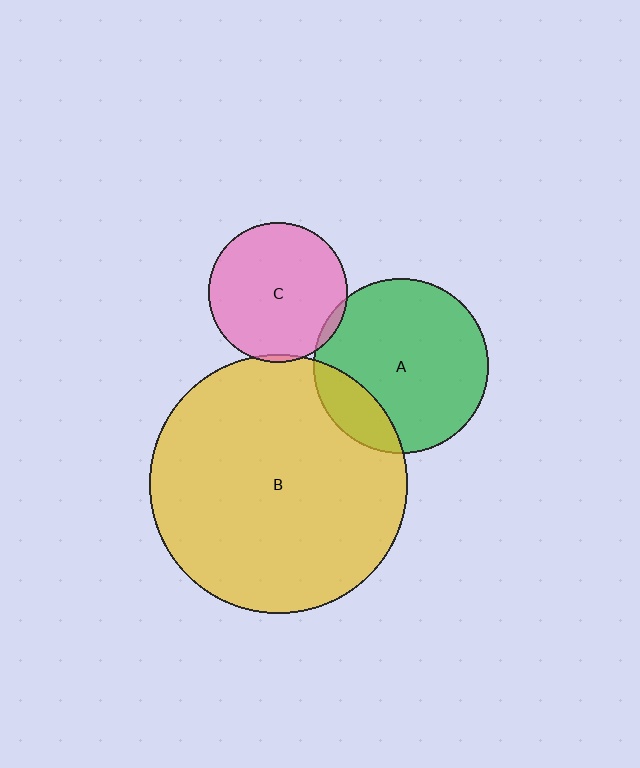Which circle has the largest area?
Circle B (yellow).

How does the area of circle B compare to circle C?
Approximately 3.4 times.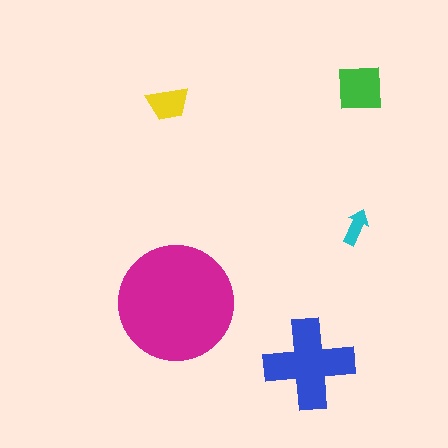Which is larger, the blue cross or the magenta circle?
The magenta circle.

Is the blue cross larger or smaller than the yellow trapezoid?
Larger.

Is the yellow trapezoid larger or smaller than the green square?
Smaller.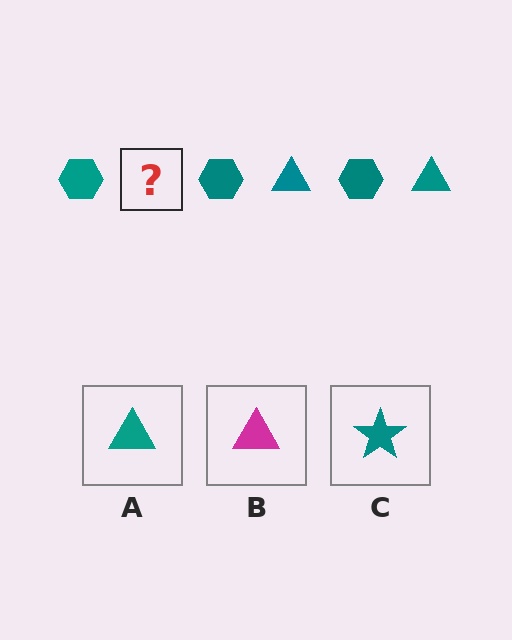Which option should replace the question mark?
Option A.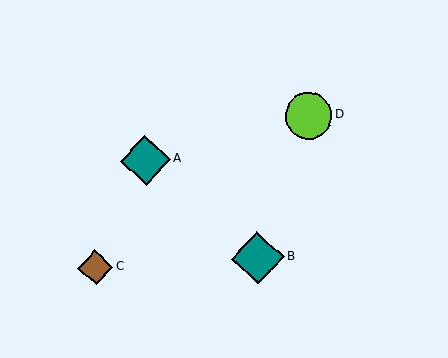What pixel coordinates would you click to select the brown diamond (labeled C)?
Click at (95, 267) to select the brown diamond C.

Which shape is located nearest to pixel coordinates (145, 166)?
The teal diamond (labeled A) at (145, 160) is nearest to that location.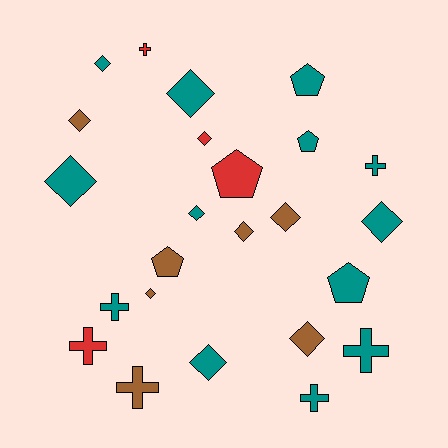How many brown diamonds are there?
There are 5 brown diamonds.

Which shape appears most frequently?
Diamond, with 12 objects.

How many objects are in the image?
There are 24 objects.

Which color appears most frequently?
Teal, with 13 objects.